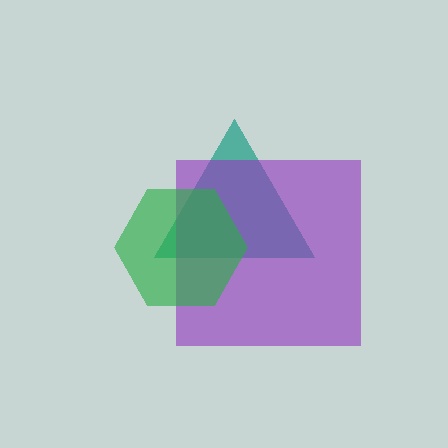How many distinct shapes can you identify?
There are 3 distinct shapes: a teal triangle, a purple square, a green hexagon.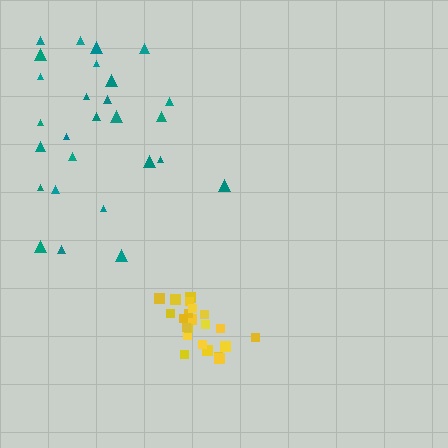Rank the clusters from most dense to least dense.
yellow, teal.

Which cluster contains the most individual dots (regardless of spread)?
Teal (27).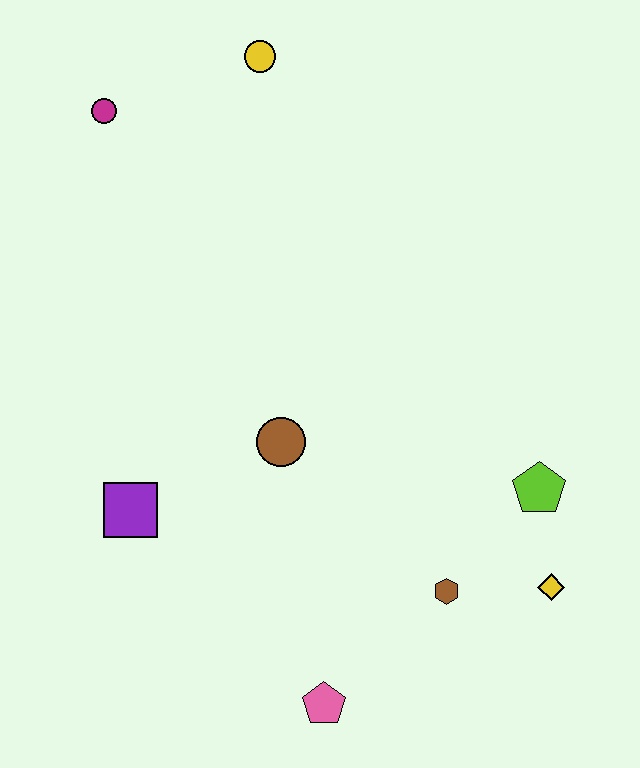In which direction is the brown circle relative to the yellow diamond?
The brown circle is to the left of the yellow diamond.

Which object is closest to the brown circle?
The purple square is closest to the brown circle.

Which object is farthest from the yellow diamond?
The magenta circle is farthest from the yellow diamond.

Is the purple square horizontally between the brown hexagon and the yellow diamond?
No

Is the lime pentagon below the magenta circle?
Yes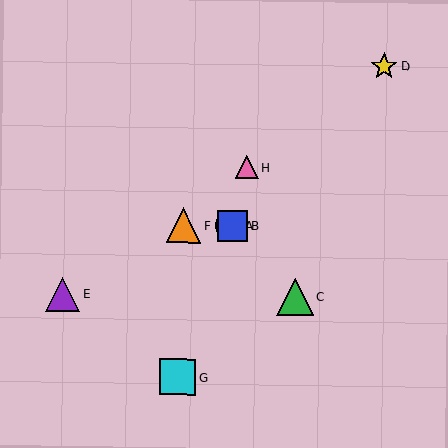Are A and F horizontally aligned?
Yes, both are at y≈226.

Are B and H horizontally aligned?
No, B is at y≈226 and H is at y≈168.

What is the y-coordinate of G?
Object G is at y≈377.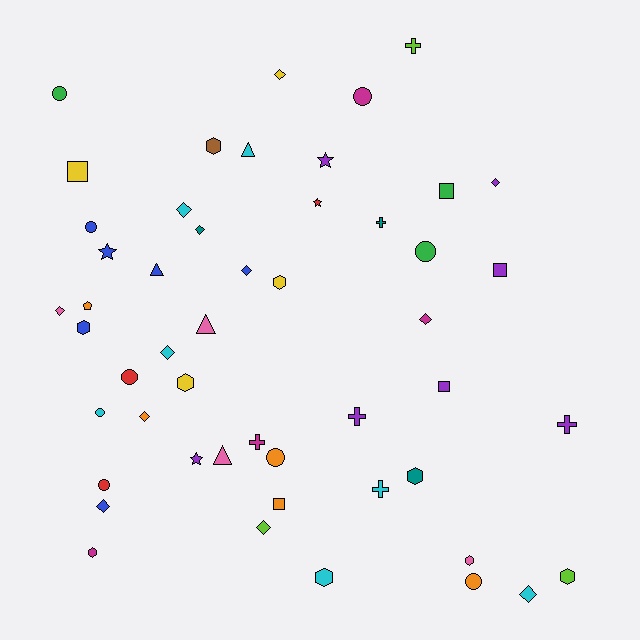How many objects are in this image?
There are 50 objects.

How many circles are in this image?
There are 9 circles.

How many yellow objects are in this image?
There are 4 yellow objects.